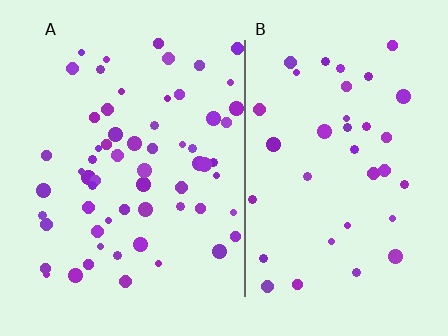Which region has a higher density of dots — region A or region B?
A (the left).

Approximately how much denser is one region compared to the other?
Approximately 1.7× — region A over region B.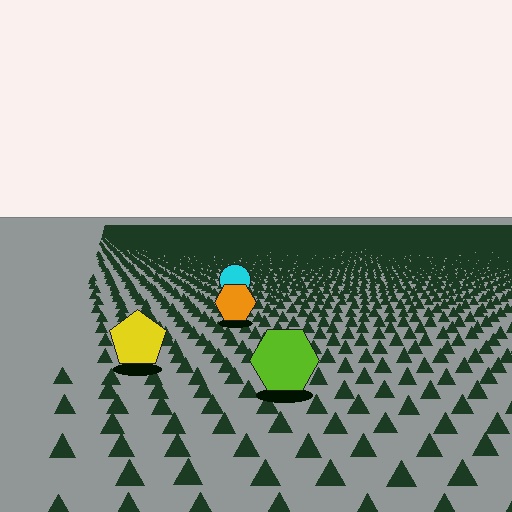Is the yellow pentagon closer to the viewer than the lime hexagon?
No. The lime hexagon is closer — you can tell from the texture gradient: the ground texture is coarser near it.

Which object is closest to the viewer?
The lime hexagon is closest. The texture marks near it are larger and more spread out.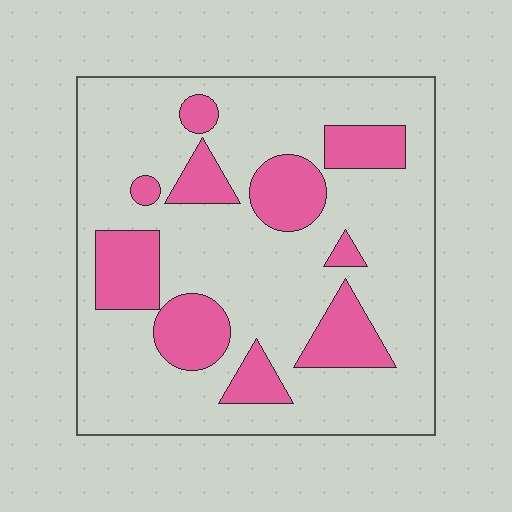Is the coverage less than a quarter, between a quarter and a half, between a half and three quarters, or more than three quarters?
Less than a quarter.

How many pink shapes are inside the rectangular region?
10.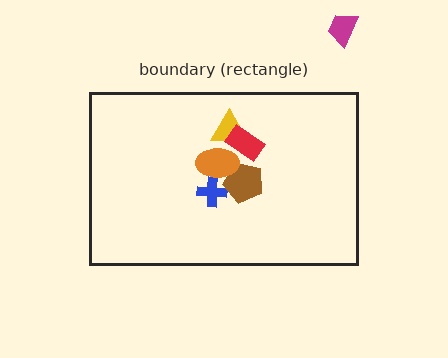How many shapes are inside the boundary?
5 inside, 1 outside.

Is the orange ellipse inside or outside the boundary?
Inside.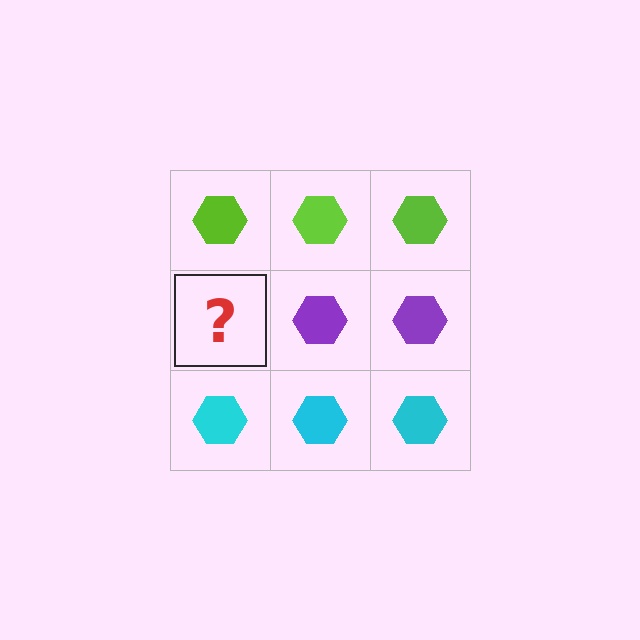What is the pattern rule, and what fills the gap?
The rule is that each row has a consistent color. The gap should be filled with a purple hexagon.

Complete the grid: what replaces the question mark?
The question mark should be replaced with a purple hexagon.